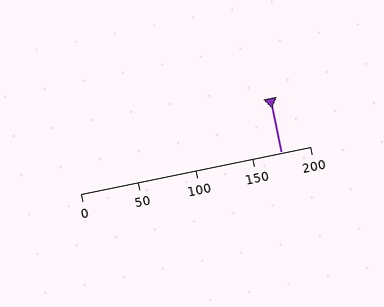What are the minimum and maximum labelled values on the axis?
The axis runs from 0 to 200.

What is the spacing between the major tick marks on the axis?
The major ticks are spaced 50 apart.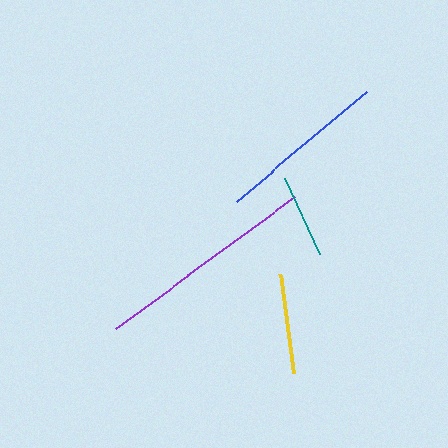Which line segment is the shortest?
The teal line is the shortest at approximately 84 pixels.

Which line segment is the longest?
The purple line is the longest at approximately 222 pixels.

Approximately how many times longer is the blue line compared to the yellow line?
The blue line is approximately 1.7 times the length of the yellow line.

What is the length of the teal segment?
The teal segment is approximately 84 pixels long.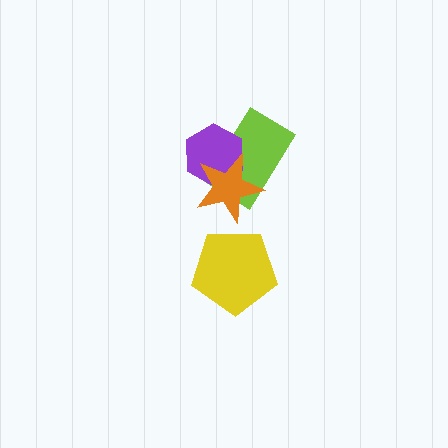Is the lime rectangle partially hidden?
Yes, it is partially covered by another shape.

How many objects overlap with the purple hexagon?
2 objects overlap with the purple hexagon.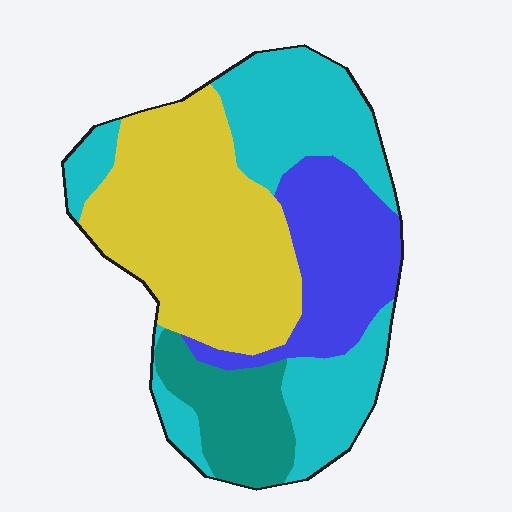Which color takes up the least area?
Teal, at roughly 10%.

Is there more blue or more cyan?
Cyan.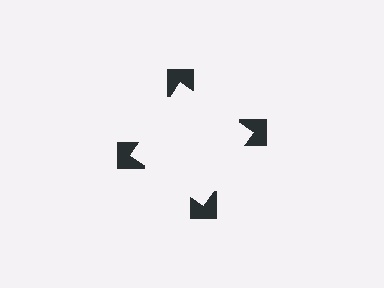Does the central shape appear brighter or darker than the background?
It typically appears slightly brighter than the background, even though no actual brightness change is drawn.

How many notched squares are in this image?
There are 4 — one at each vertex of the illusory square.